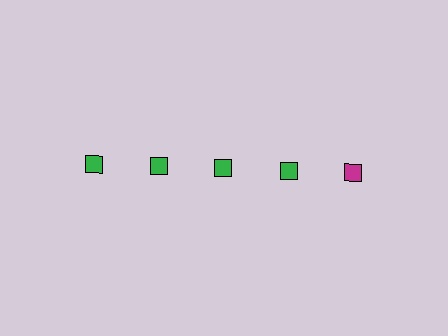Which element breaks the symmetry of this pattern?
The magenta square in the top row, rightmost column breaks the symmetry. All other shapes are green squares.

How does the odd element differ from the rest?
It has a different color: magenta instead of green.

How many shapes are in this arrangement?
There are 5 shapes arranged in a grid pattern.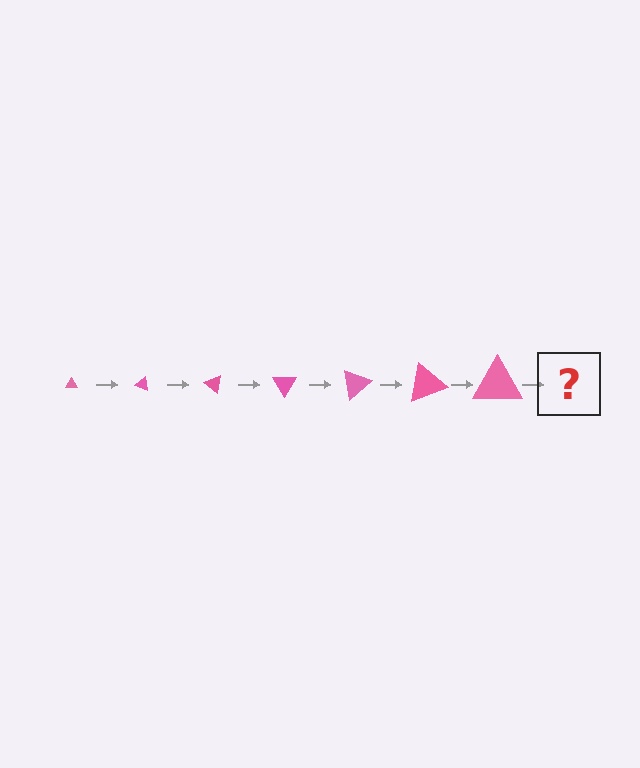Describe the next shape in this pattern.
It should be a triangle, larger than the previous one and rotated 140 degrees from the start.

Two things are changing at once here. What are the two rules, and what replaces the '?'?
The two rules are that the triangle grows larger each step and it rotates 20 degrees each step. The '?' should be a triangle, larger than the previous one and rotated 140 degrees from the start.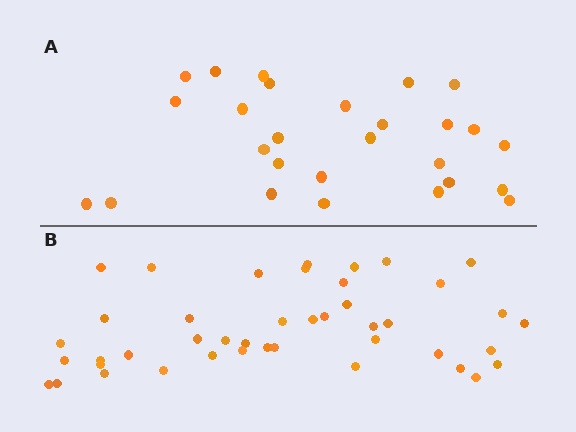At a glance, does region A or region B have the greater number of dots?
Region B (the bottom region) has more dots.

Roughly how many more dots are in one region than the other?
Region B has approximately 15 more dots than region A.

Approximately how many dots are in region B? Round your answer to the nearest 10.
About 40 dots. (The exact count is 43, which rounds to 40.)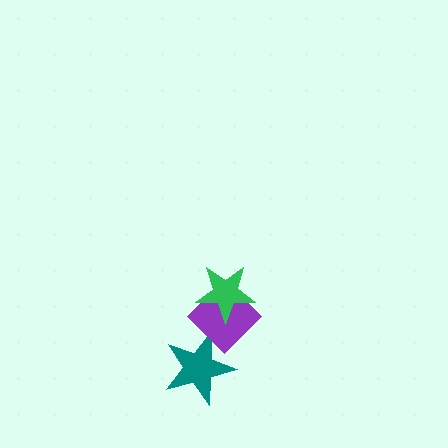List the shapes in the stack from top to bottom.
From top to bottom: the green star, the purple diamond, the teal star.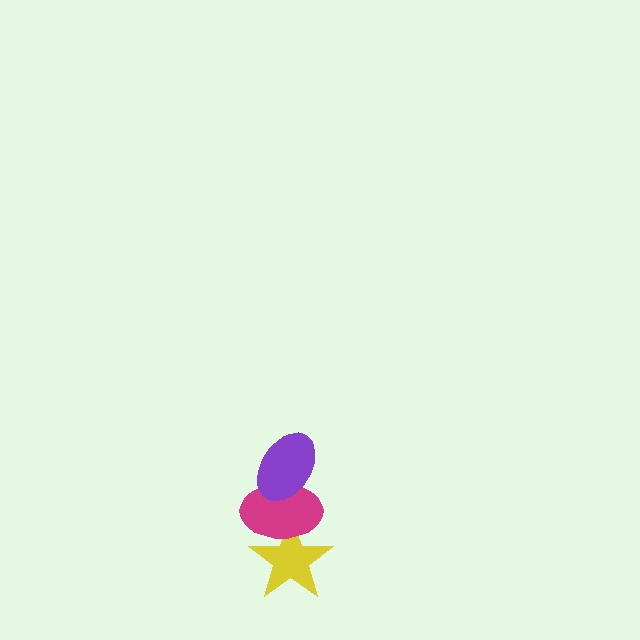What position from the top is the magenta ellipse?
The magenta ellipse is 2nd from the top.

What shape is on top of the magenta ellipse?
The purple ellipse is on top of the magenta ellipse.